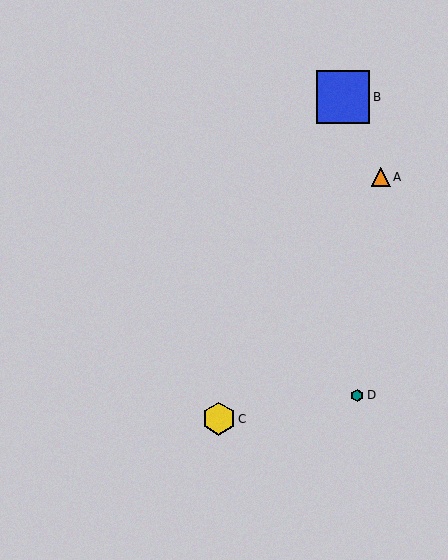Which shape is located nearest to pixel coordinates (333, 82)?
The blue square (labeled B) at (343, 97) is nearest to that location.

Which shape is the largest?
The blue square (labeled B) is the largest.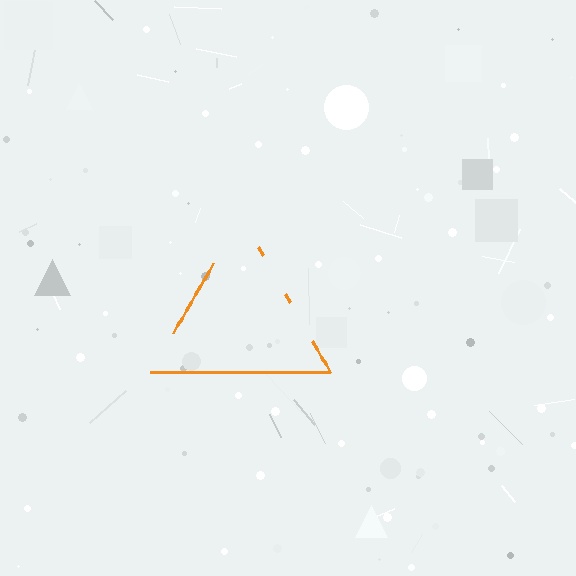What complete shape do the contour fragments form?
The contour fragments form a triangle.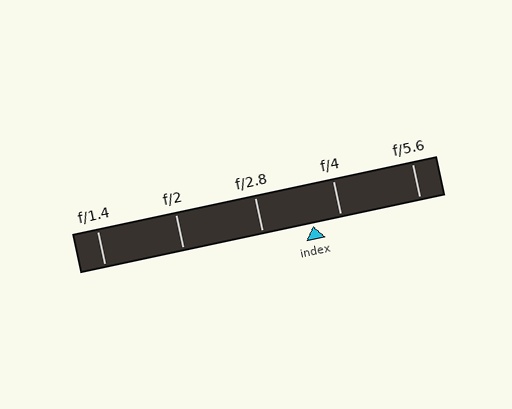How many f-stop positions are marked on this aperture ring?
There are 5 f-stop positions marked.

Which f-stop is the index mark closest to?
The index mark is closest to f/4.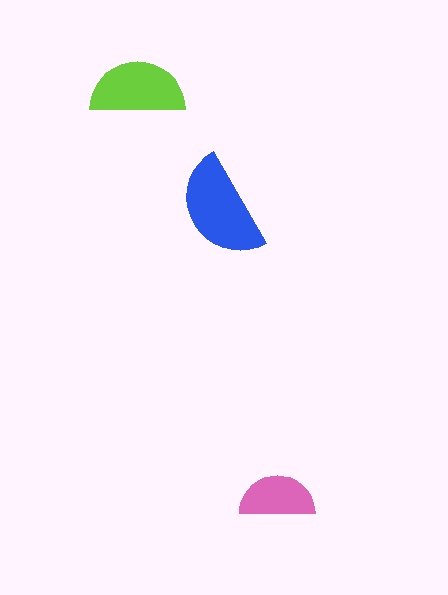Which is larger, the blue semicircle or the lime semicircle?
The blue one.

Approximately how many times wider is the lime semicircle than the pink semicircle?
About 1.5 times wider.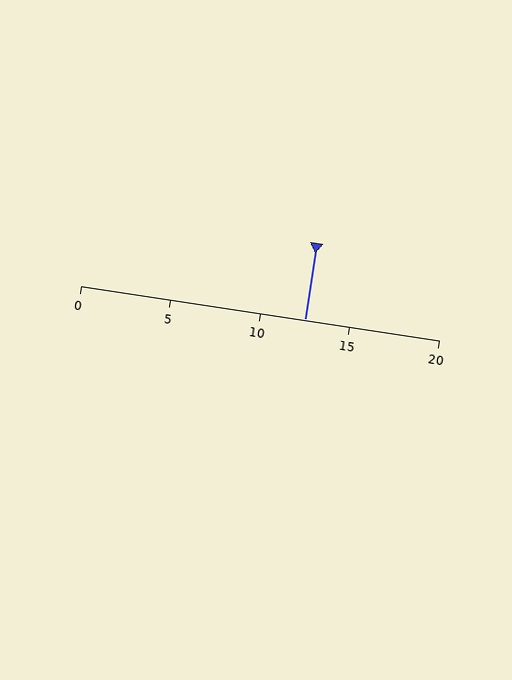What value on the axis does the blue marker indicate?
The marker indicates approximately 12.5.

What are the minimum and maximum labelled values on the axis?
The axis runs from 0 to 20.